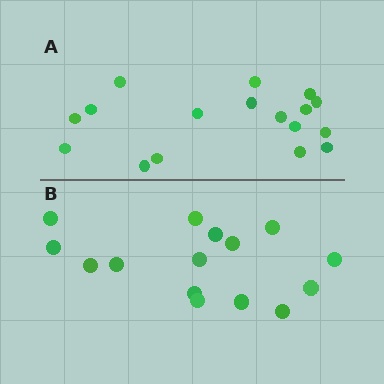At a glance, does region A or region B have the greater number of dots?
Region A (the top region) has more dots.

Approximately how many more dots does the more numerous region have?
Region A has just a few more — roughly 2 or 3 more dots than region B.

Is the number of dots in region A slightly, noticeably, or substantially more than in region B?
Region A has only slightly more — the two regions are fairly close. The ratio is roughly 1.1 to 1.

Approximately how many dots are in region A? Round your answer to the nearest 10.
About 20 dots. (The exact count is 17, which rounds to 20.)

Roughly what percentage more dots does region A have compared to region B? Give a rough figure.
About 15% more.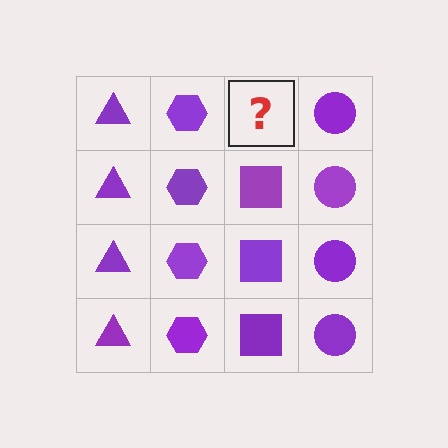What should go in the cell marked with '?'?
The missing cell should contain a purple square.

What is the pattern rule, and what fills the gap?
The rule is that each column has a consistent shape. The gap should be filled with a purple square.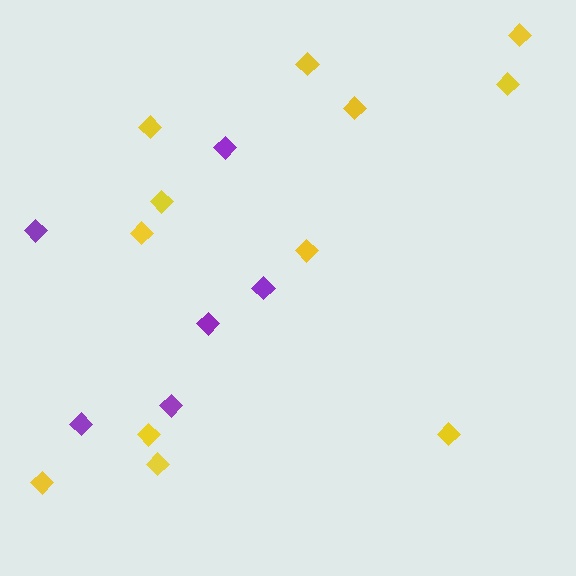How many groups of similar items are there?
There are 2 groups: one group of purple diamonds (6) and one group of yellow diamonds (12).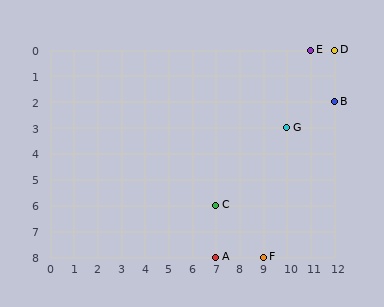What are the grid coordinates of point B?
Point B is at grid coordinates (12, 2).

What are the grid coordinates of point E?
Point E is at grid coordinates (11, 0).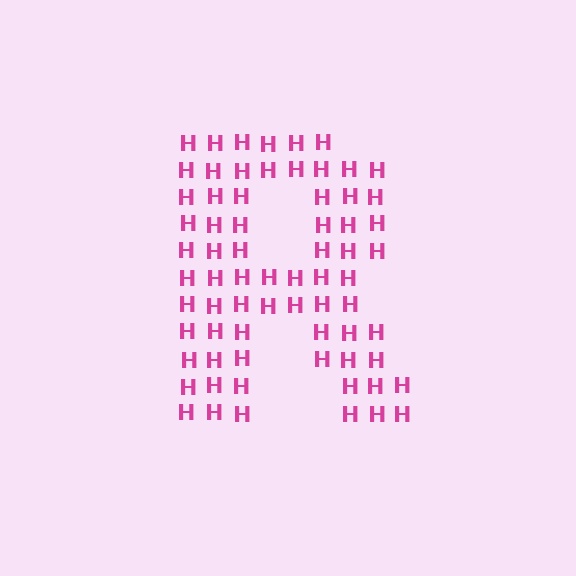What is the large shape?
The large shape is the letter R.